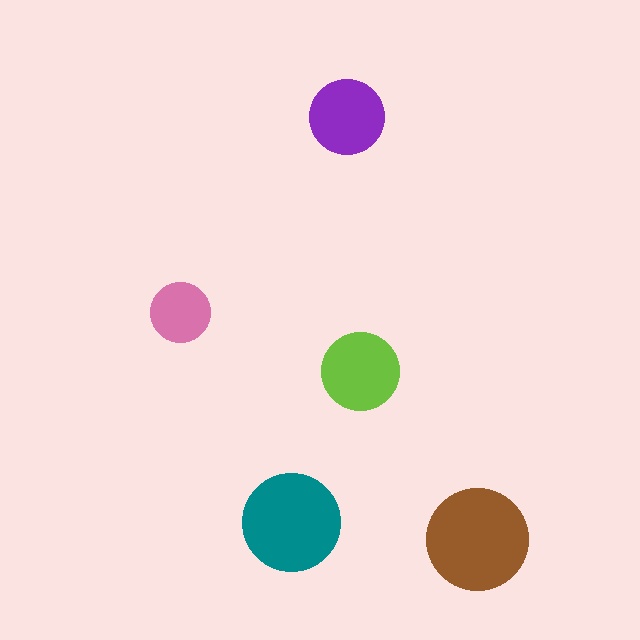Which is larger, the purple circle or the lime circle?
The lime one.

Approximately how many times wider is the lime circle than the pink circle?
About 1.5 times wider.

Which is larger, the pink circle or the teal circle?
The teal one.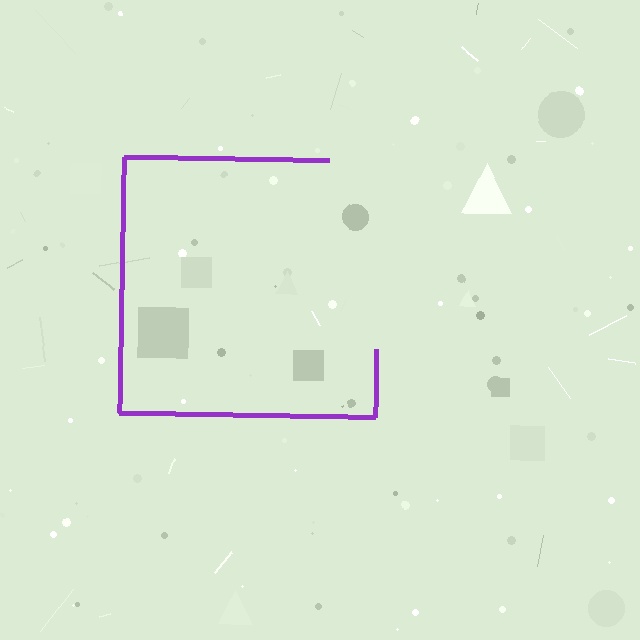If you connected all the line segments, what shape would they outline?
They would outline a square.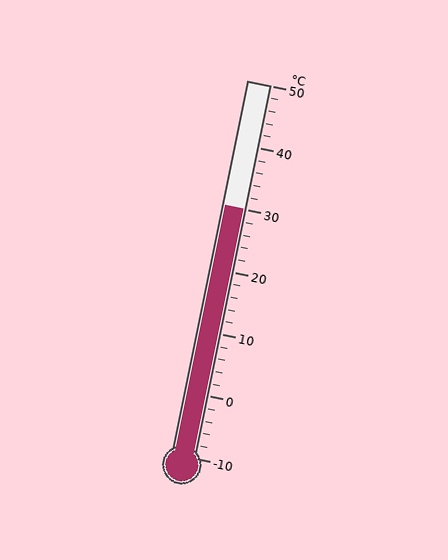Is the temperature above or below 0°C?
The temperature is above 0°C.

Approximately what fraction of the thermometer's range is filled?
The thermometer is filled to approximately 65% of its range.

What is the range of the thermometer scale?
The thermometer scale ranges from -10°C to 50°C.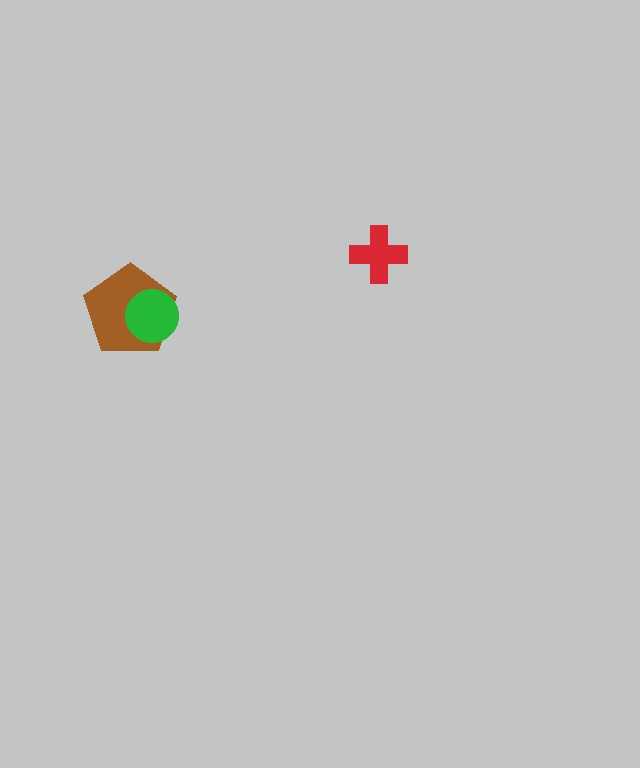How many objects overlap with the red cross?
0 objects overlap with the red cross.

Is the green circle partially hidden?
No, no other shape covers it.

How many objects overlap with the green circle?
1 object overlaps with the green circle.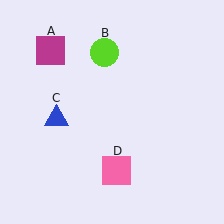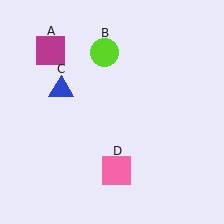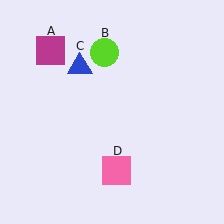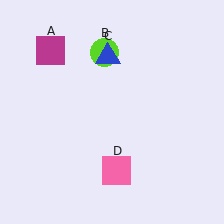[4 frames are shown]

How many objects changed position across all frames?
1 object changed position: blue triangle (object C).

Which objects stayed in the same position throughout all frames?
Magenta square (object A) and lime circle (object B) and pink square (object D) remained stationary.